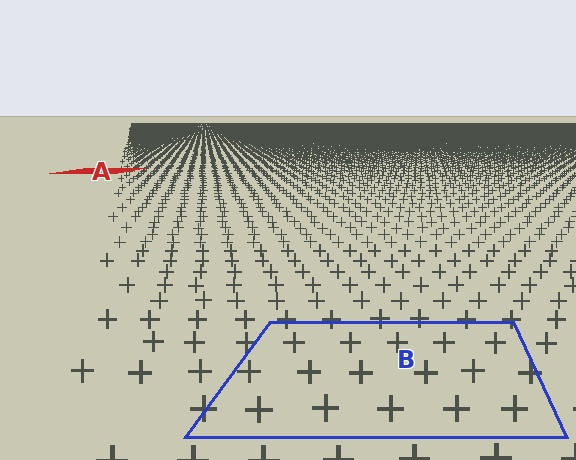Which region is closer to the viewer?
Region B is closer. The texture elements there are larger and more spread out.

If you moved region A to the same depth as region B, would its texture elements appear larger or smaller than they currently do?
They would appear larger. At a closer depth, the same texture elements are projected at a bigger on-screen size.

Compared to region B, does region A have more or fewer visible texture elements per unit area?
Region A has more texture elements per unit area — they are packed more densely because it is farther away.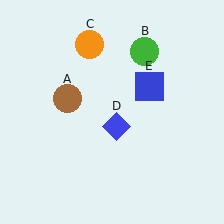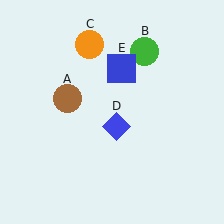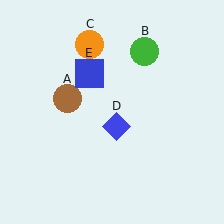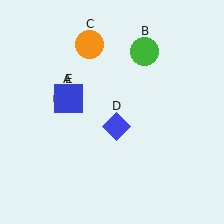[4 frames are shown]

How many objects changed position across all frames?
1 object changed position: blue square (object E).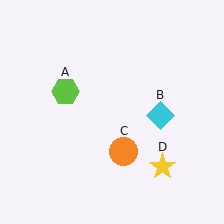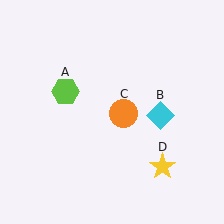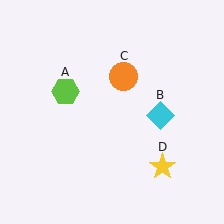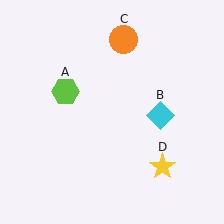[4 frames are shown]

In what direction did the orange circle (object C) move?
The orange circle (object C) moved up.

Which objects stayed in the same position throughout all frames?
Lime hexagon (object A) and cyan diamond (object B) and yellow star (object D) remained stationary.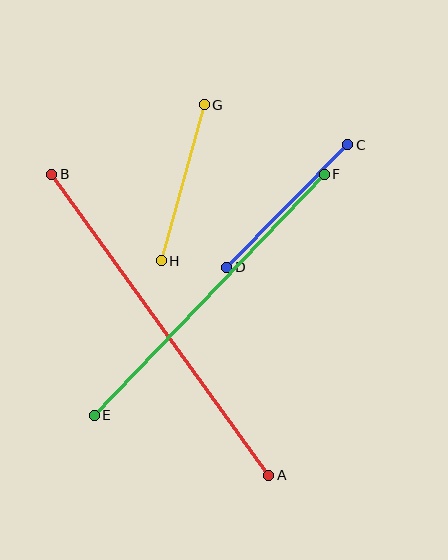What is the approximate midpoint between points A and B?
The midpoint is at approximately (160, 325) pixels.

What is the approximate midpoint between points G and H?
The midpoint is at approximately (183, 183) pixels.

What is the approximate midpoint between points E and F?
The midpoint is at approximately (209, 295) pixels.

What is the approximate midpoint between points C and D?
The midpoint is at approximately (287, 206) pixels.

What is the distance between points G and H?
The distance is approximately 162 pixels.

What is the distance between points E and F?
The distance is approximately 333 pixels.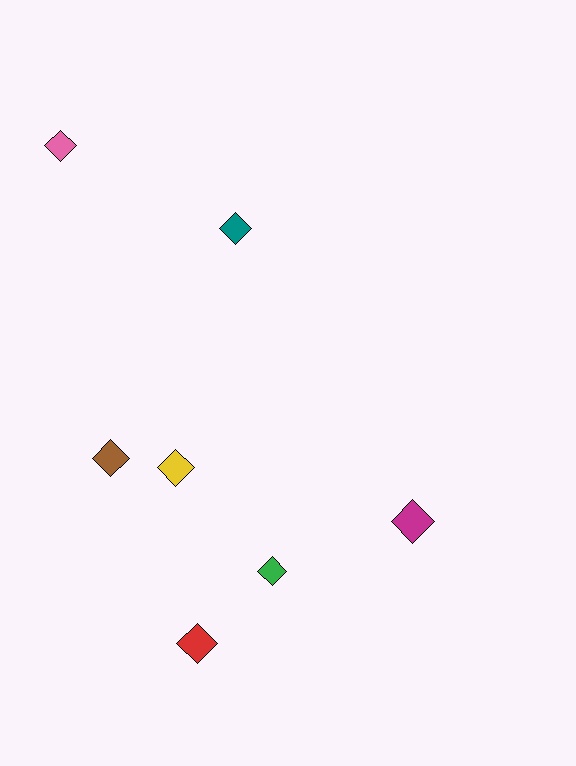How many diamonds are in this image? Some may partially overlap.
There are 7 diamonds.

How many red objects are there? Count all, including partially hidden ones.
There is 1 red object.